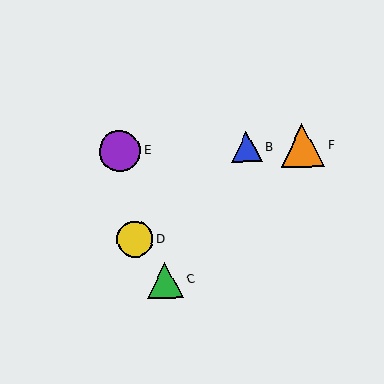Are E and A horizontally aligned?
Yes, both are at y≈151.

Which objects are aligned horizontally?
Objects A, B, E, F are aligned horizontally.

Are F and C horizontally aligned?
No, F is at y≈145 and C is at y≈280.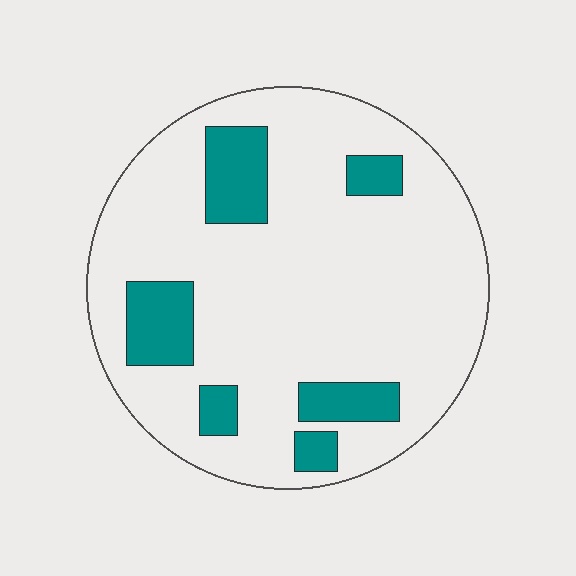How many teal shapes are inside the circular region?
6.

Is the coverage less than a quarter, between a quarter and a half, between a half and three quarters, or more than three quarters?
Less than a quarter.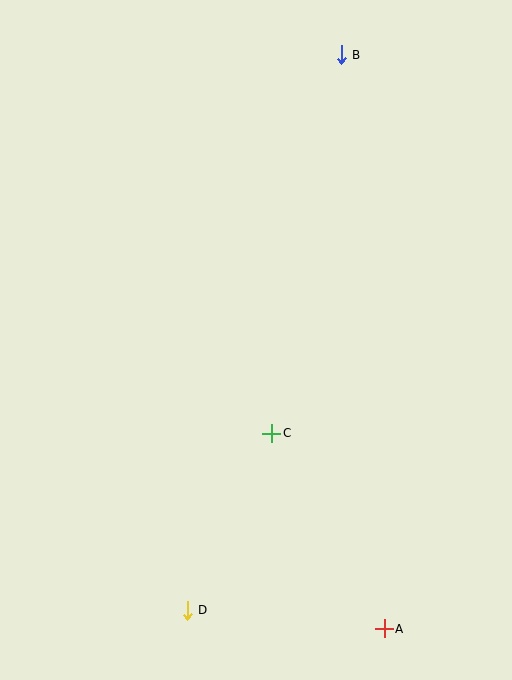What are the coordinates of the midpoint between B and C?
The midpoint between B and C is at (306, 244).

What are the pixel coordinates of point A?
Point A is at (384, 629).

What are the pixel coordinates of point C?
Point C is at (272, 433).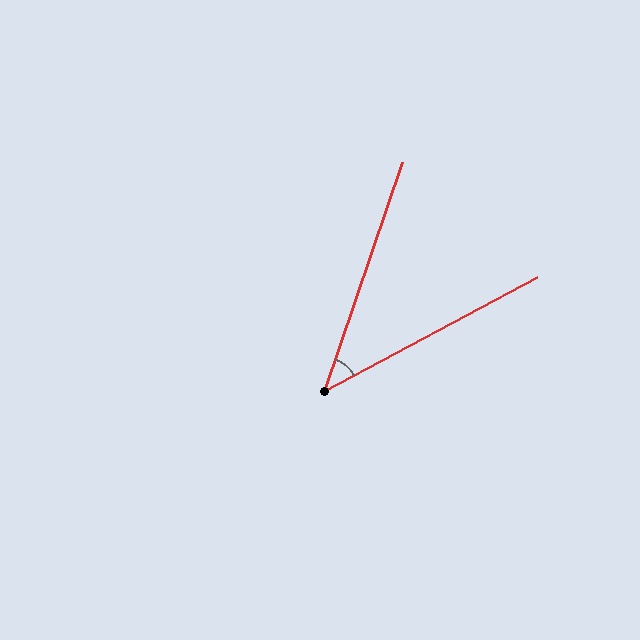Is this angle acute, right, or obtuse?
It is acute.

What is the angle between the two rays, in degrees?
Approximately 43 degrees.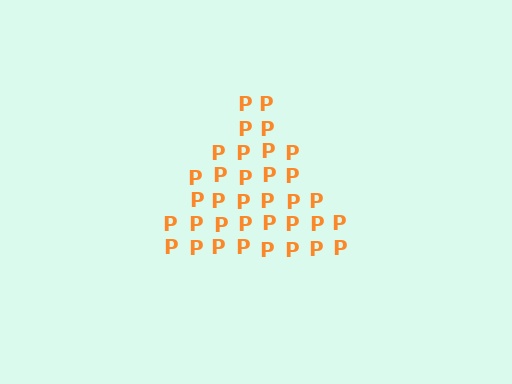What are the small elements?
The small elements are letter P's.